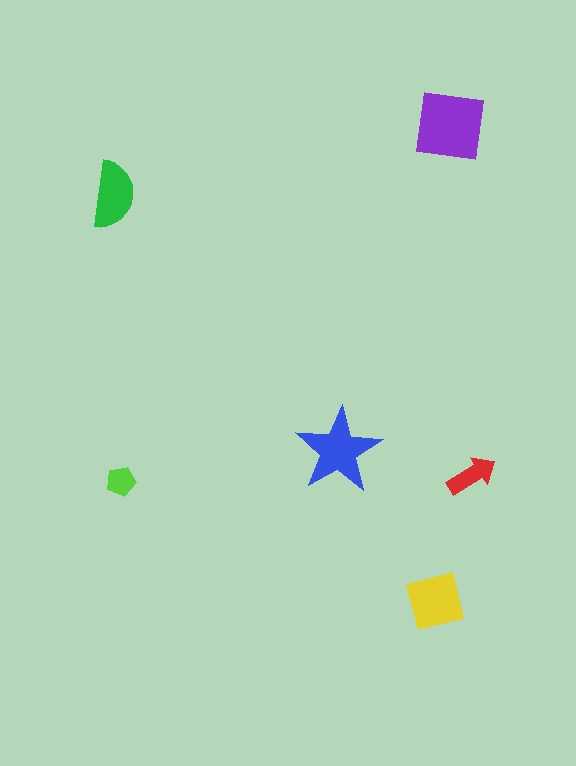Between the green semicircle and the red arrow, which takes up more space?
The green semicircle.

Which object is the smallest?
The lime pentagon.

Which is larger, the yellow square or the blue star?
The blue star.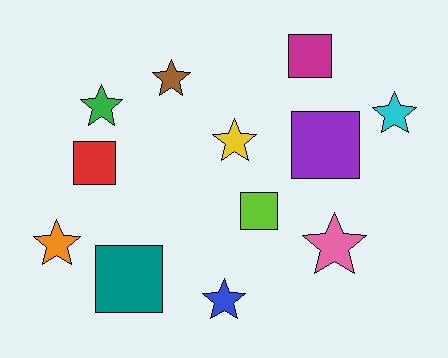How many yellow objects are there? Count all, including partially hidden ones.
There is 1 yellow object.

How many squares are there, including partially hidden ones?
There are 5 squares.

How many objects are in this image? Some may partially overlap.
There are 12 objects.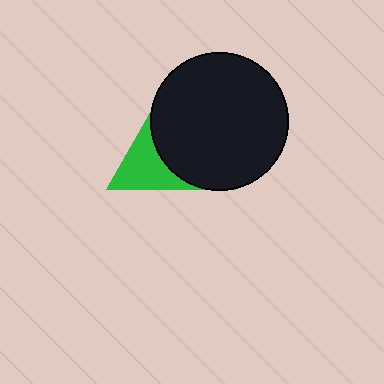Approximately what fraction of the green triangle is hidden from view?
Roughly 64% of the green triangle is hidden behind the black circle.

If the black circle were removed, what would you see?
You would see the complete green triangle.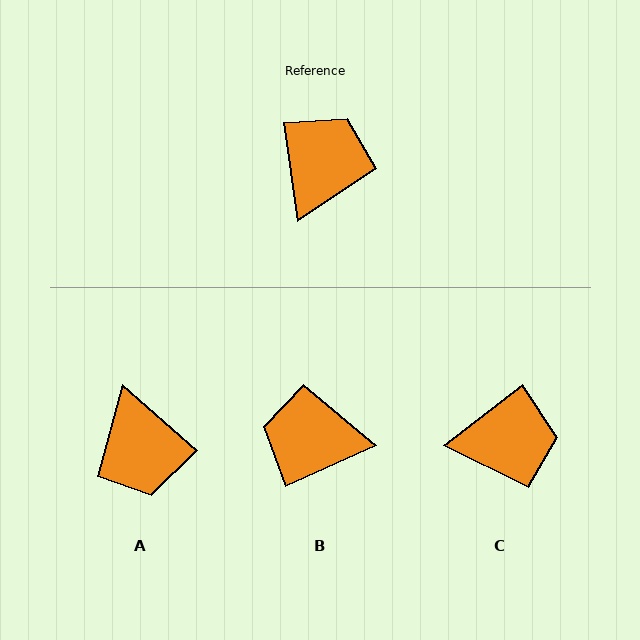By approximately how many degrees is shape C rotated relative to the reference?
Approximately 60 degrees clockwise.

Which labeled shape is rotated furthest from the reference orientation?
A, about 139 degrees away.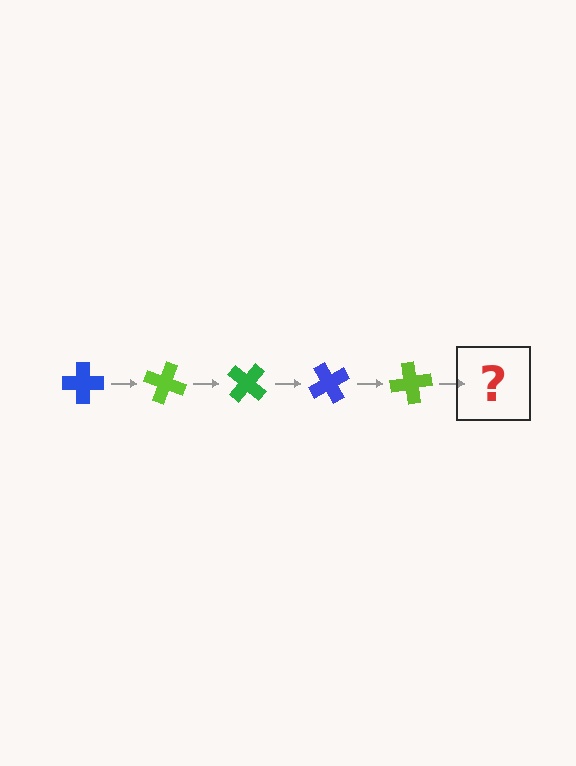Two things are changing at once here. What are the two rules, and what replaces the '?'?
The two rules are that it rotates 20 degrees each step and the color cycles through blue, lime, and green. The '?' should be a green cross, rotated 100 degrees from the start.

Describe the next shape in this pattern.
It should be a green cross, rotated 100 degrees from the start.